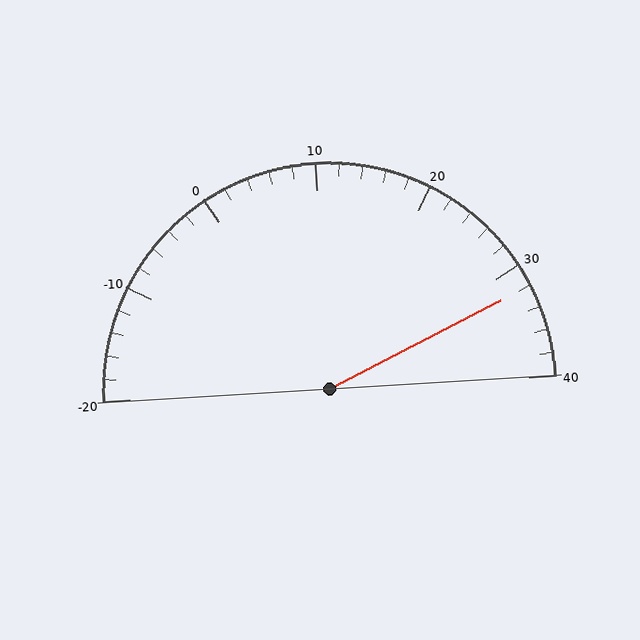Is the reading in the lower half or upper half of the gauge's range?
The reading is in the upper half of the range (-20 to 40).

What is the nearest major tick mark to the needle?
The nearest major tick mark is 30.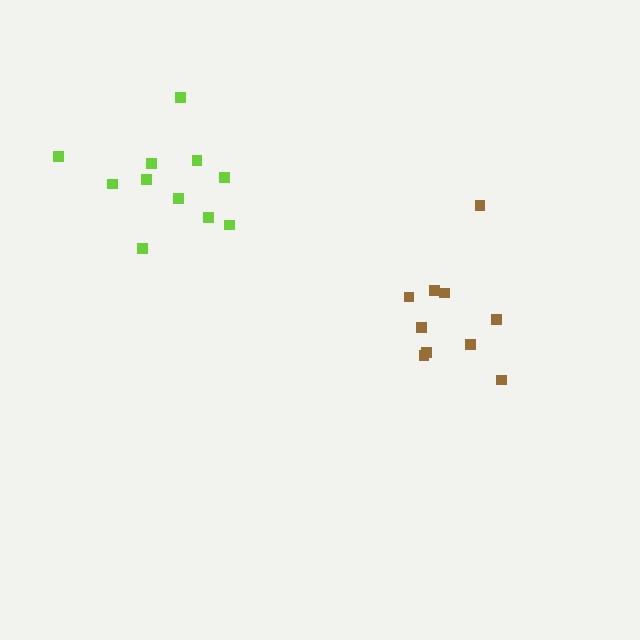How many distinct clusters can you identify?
There are 2 distinct clusters.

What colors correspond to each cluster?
The clusters are colored: brown, lime.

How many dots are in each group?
Group 1: 10 dots, Group 2: 11 dots (21 total).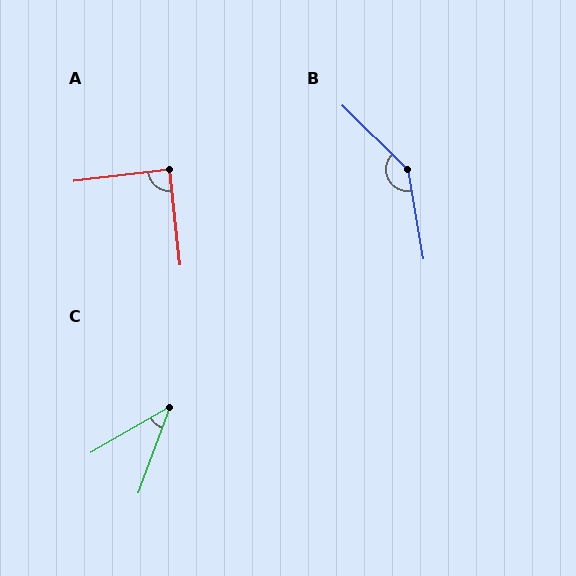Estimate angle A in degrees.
Approximately 89 degrees.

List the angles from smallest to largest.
C (40°), A (89°), B (144°).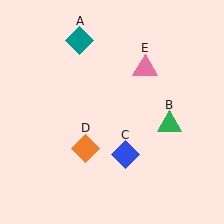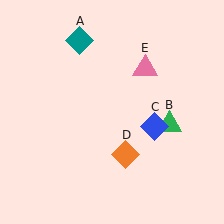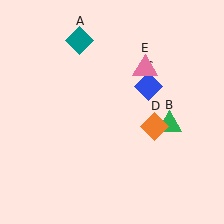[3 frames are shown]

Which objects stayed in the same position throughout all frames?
Teal diamond (object A) and green triangle (object B) and pink triangle (object E) remained stationary.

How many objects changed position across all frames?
2 objects changed position: blue diamond (object C), orange diamond (object D).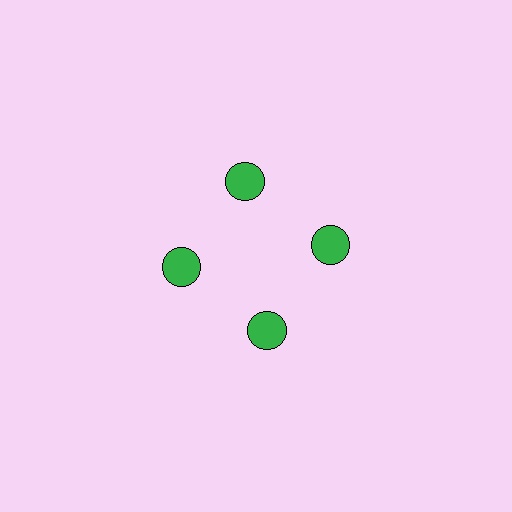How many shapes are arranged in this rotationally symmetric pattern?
There are 4 shapes, arranged in 4 groups of 1.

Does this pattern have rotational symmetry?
Yes, this pattern has 4-fold rotational symmetry. It looks the same after rotating 90 degrees around the center.